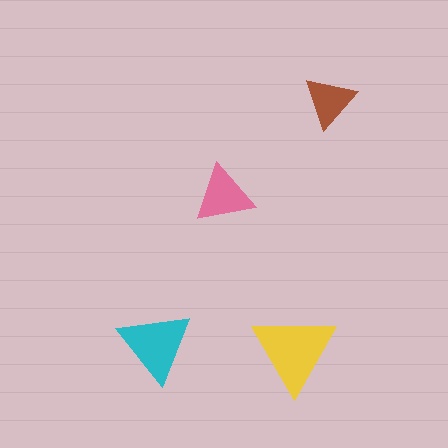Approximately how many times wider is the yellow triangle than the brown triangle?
About 1.5 times wider.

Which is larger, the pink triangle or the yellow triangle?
The yellow one.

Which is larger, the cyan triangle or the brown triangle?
The cyan one.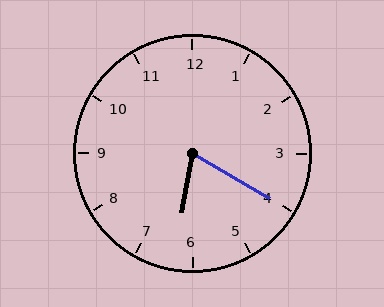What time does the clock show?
6:20.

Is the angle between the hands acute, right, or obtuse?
It is acute.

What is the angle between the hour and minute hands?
Approximately 70 degrees.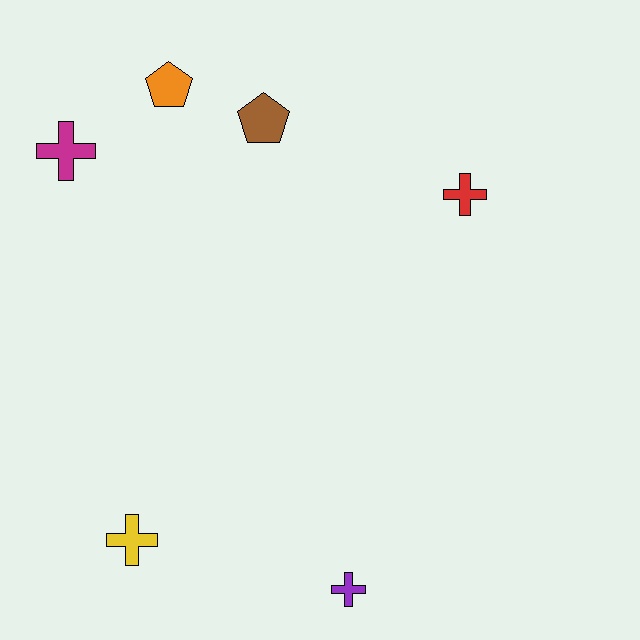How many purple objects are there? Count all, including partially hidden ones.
There is 1 purple object.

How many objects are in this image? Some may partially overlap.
There are 6 objects.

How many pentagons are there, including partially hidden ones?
There are 2 pentagons.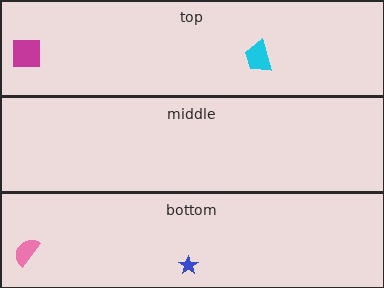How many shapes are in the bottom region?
2.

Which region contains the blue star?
The bottom region.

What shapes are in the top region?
The cyan trapezoid, the magenta square.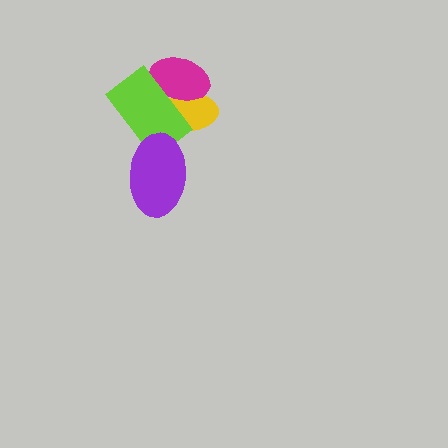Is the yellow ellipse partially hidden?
Yes, it is partially covered by another shape.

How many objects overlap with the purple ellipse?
1 object overlaps with the purple ellipse.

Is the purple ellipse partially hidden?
No, no other shape covers it.